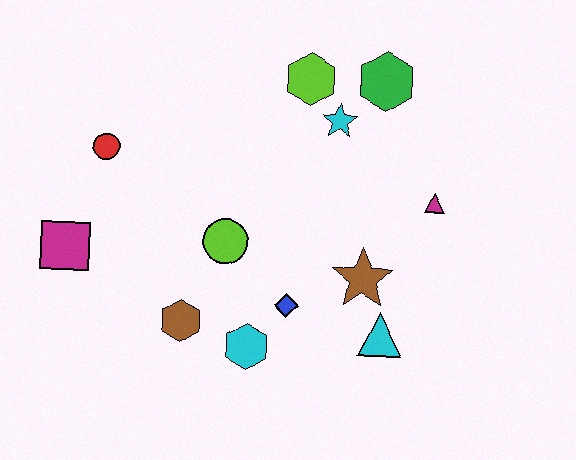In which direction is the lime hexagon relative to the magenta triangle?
The lime hexagon is to the left of the magenta triangle.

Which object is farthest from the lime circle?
The green hexagon is farthest from the lime circle.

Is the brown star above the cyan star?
No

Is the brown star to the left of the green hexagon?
Yes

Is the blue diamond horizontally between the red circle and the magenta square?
No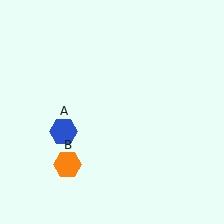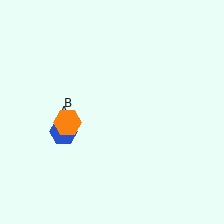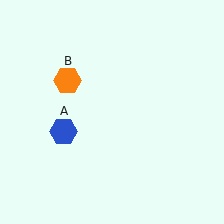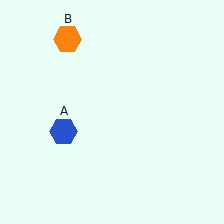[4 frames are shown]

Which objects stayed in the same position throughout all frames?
Blue hexagon (object A) remained stationary.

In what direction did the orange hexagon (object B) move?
The orange hexagon (object B) moved up.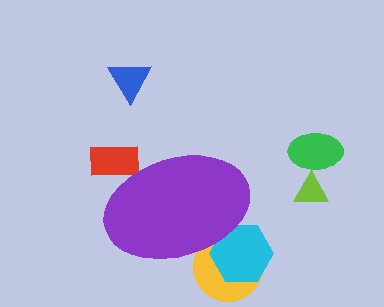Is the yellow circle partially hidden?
Yes, the yellow circle is partially hidden behind the purple ellipse.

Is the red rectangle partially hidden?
Yes, the red rectangle is partially hidden behind the purple ellipse.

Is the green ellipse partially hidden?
No, the green ellipse is fully visible.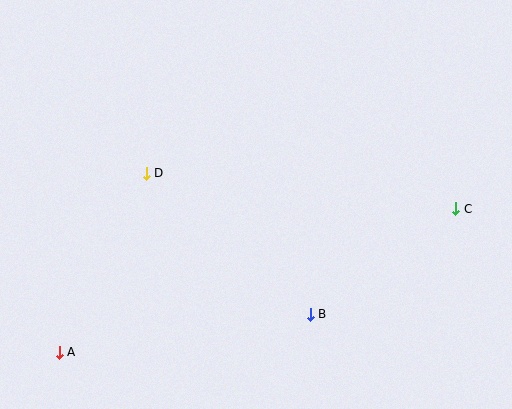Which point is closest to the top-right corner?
Point C is closest to the top-right corner.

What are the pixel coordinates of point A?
Point A is at (59, 352).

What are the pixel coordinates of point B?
Point B is at (310, 314).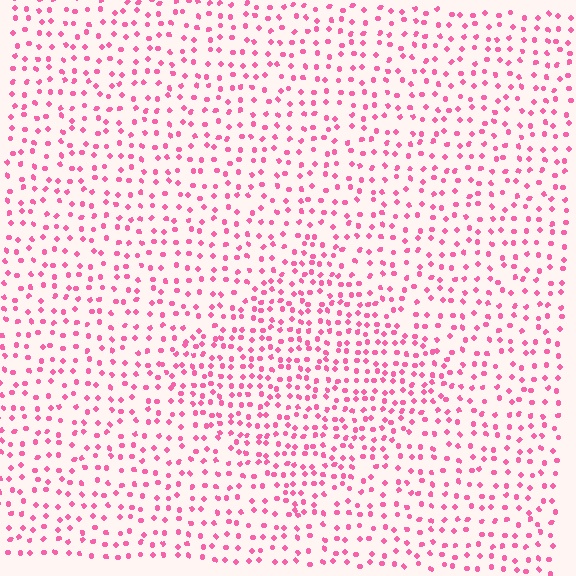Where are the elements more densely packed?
The elements are more densely packed inside the diamond boundary.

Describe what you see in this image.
The image contains small pink elements arranged at two different densities. A diamond-shaped region is visible where the elements are more densely packed than the surrounding area.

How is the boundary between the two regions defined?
The boundary is defined by a change in element density (approximately 1.6x ratio). All elements are the same color, size, and shape.